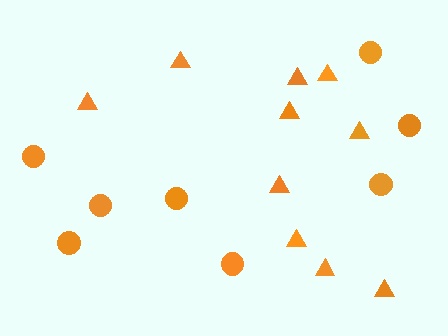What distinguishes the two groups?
There are 2 groups: one group of triangles (10) and one group of circles (8).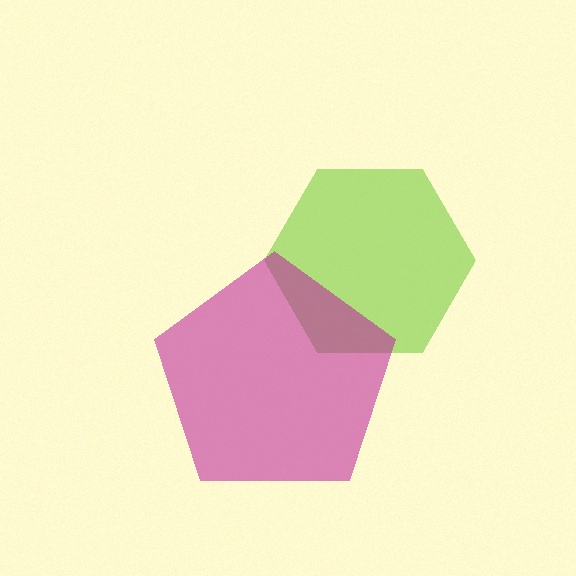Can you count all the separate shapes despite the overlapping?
Yes, there are 2 separate shapes.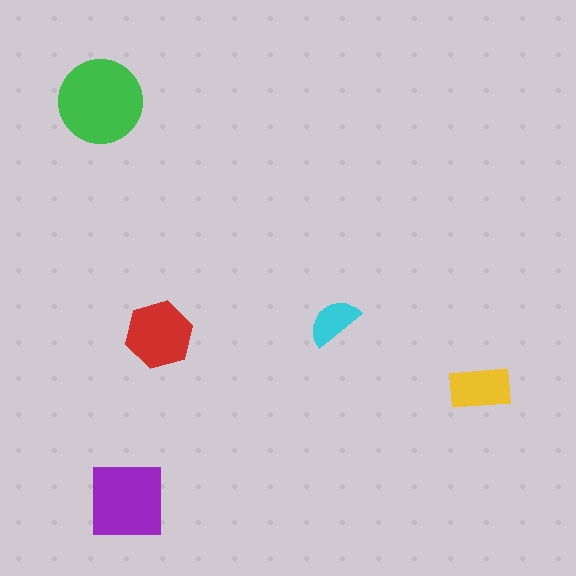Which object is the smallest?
The cyan semicircle.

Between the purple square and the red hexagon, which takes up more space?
The purple square.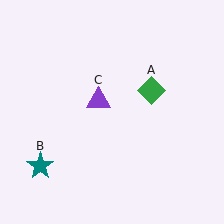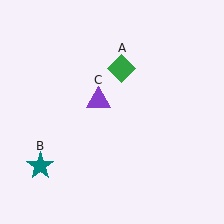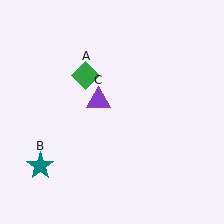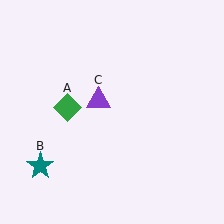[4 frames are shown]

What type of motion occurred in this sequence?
The green diamond (object A) rotated counterclockwise around the center of the scene.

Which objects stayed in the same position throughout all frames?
Teal star (object B) and purple triangle (object C) remained stationary.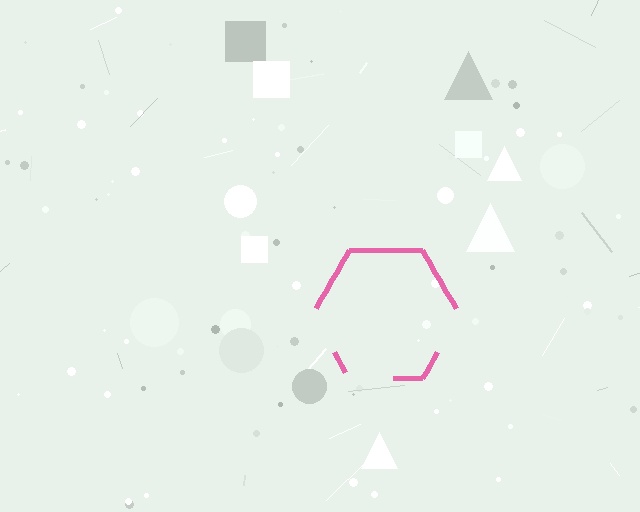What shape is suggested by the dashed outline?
The dashed outline suggests a hexagon.